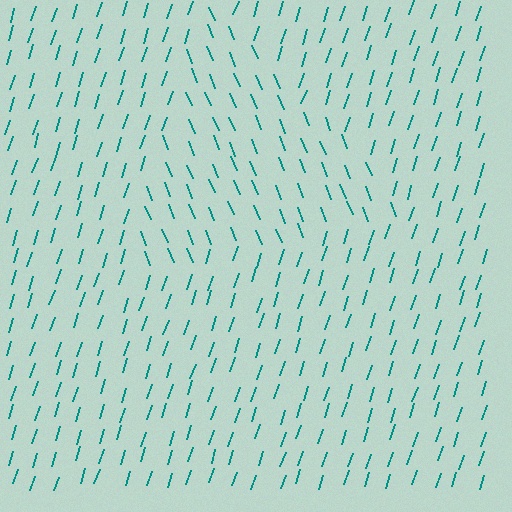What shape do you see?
I see a triangle.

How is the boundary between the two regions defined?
The boundary is defined purely by a change in line orientation (approximately 40 degrees difference). All lines are the same color and thickness.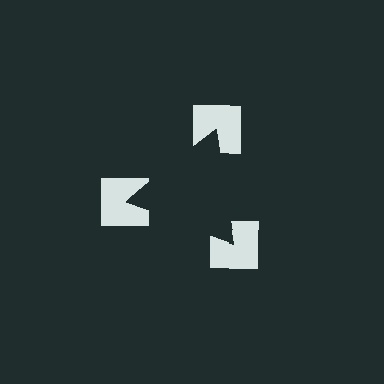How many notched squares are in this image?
There are 3 — one at each vertex of the illusory triangle.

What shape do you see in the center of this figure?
An illusory triangle — its edges are inferred from the aligned wedge cuts in the notched squares, not physically drawn.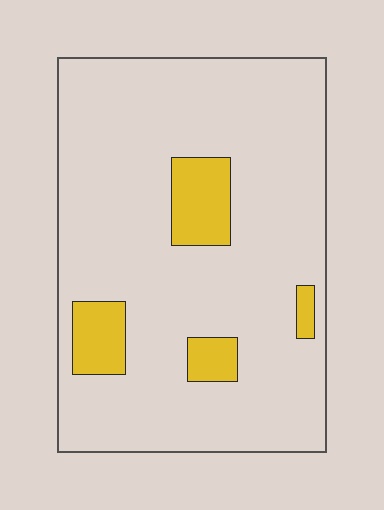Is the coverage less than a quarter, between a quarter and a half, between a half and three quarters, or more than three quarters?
Less than a quarter.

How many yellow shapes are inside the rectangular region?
4.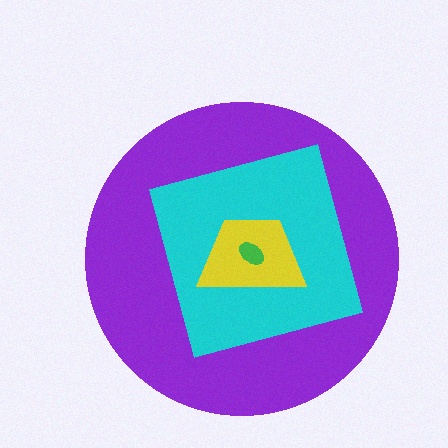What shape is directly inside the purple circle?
The cyan square.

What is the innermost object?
The green ellipse.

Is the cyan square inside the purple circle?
Yes.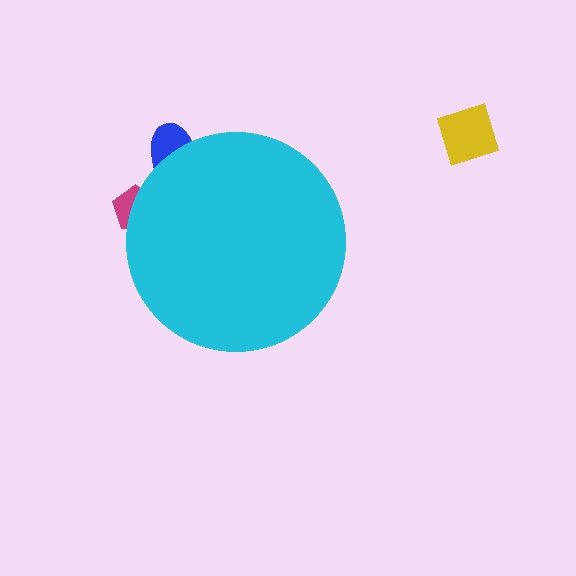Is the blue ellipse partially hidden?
Yes, the blue ellipse is partially hidden behind the cyan circle.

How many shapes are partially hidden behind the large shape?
2 shapes are partially hidden.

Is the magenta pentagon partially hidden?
Yes, the magenta pentagon is partially hidden behind the cyan circle.